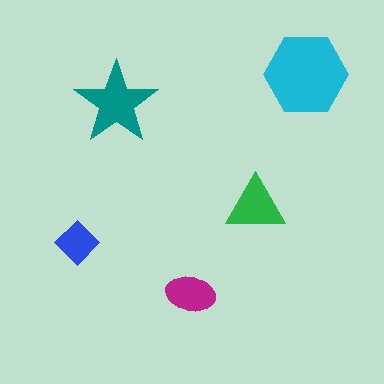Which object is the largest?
The cyan hexagon.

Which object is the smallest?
The blue diamond.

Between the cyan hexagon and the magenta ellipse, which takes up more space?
The cyan hexagon.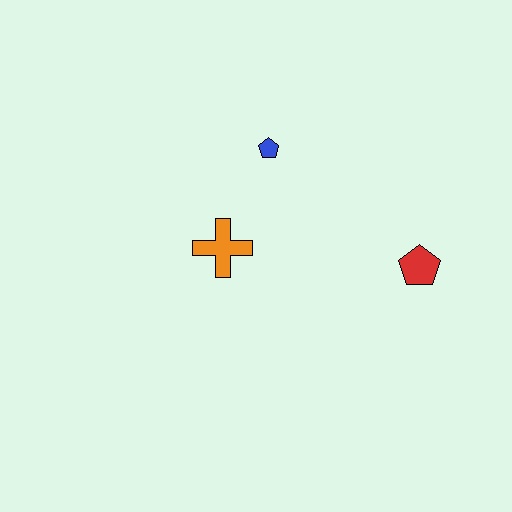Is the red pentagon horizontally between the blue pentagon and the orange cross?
No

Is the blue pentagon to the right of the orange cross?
Yes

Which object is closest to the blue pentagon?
The orange cross is closest to the blue pentagon.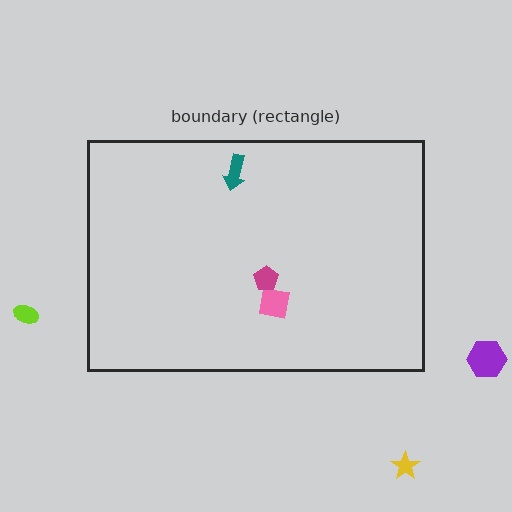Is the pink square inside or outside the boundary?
Inside.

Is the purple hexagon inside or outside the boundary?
Outside.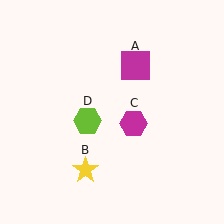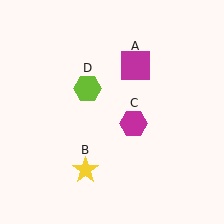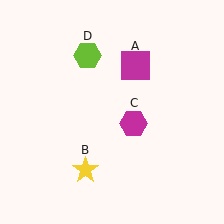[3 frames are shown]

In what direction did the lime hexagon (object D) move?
The lime hexagon (object D) moved up.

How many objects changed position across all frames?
1 object changed position: lime hexagon (object D).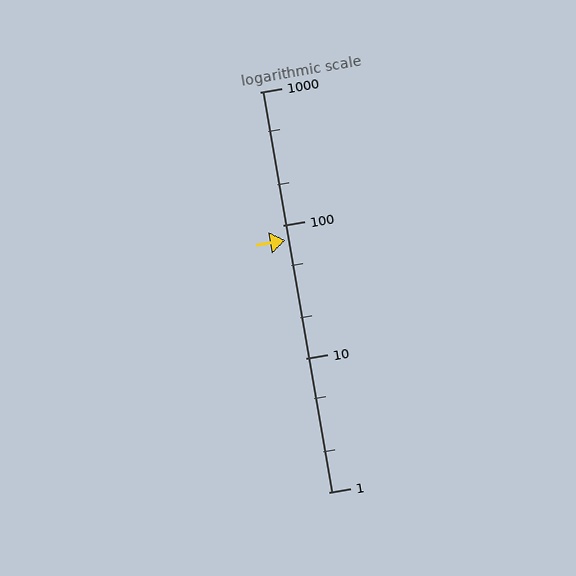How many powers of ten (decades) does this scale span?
The scale spans 3 decades, from 1 to 1000.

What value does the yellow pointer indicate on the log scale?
The pointer indicates approximately 77.